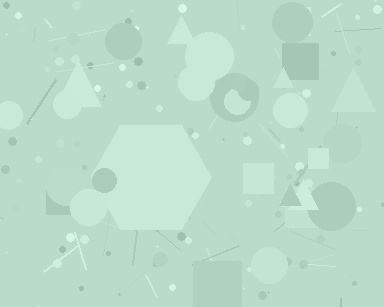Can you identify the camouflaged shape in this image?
The camouflaged shape is a hexagon.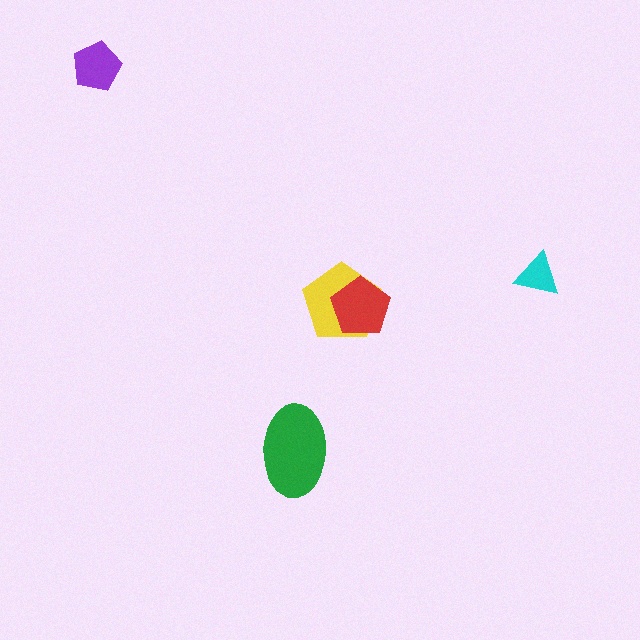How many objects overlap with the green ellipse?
0 objects overlap with the green ellipse.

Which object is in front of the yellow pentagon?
The red pentagon is in front of the yellow pentagon.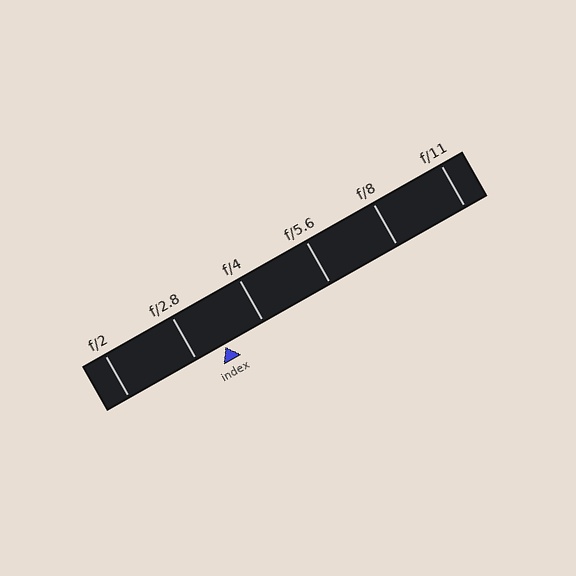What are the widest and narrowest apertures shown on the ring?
The widest aperture shown is f/2 and the narrowest is f/11.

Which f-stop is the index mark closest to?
The index mark is closest to f/2.8.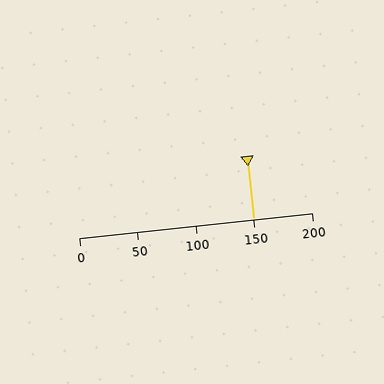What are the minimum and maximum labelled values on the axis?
The axis runs from 0 to 200.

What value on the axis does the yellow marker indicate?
The marker indicates approximately 150.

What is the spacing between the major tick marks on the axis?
The major ticks are spaced 50 apart.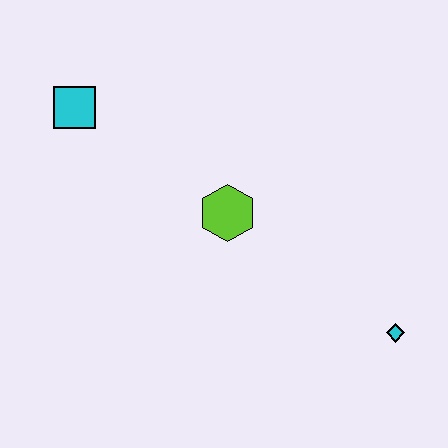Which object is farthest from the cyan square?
The cyan diamond is farthest from the cyan square.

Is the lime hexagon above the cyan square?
No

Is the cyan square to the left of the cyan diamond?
Yes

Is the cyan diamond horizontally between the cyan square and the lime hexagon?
No